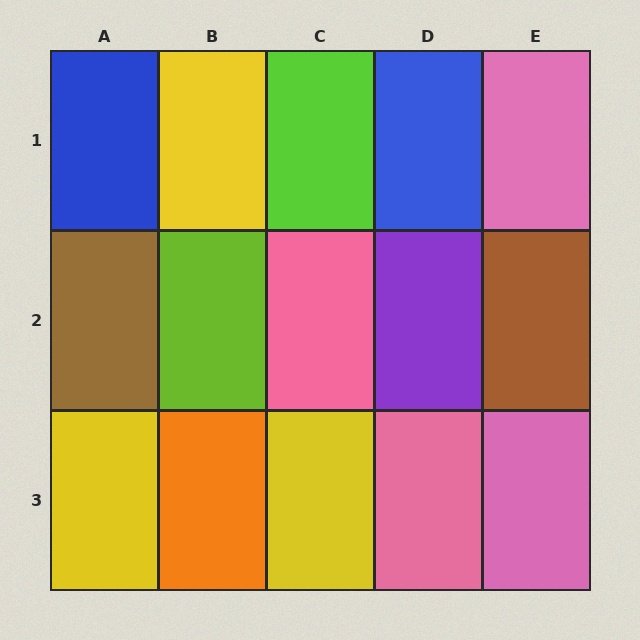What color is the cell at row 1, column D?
Blue.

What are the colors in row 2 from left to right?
Brown, lime, pink, purple, brown.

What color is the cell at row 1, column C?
Lime.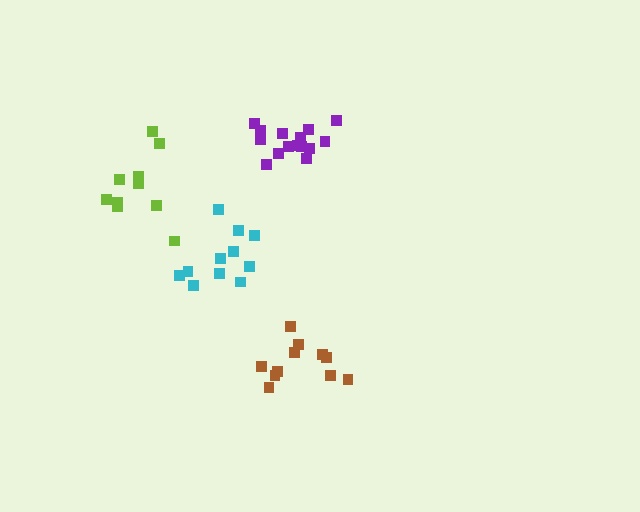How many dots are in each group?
Group 1: 11 dots, Group 2: 15 dots, Group 3: 10 dots, Group 4: 11 dots (47 total).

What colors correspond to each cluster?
The clusters are colored: brown, purple, lime, cyan.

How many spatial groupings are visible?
There are 4 spatial groupings.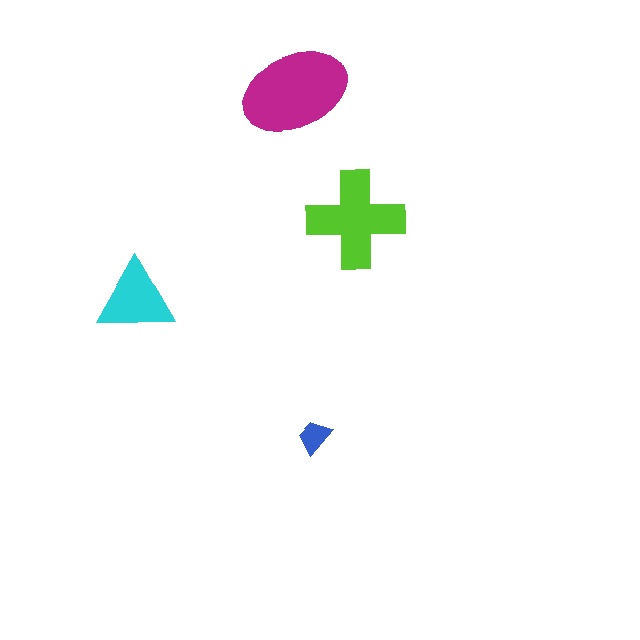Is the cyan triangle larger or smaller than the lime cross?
Smaller.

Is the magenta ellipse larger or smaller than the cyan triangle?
Larger.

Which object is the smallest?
The blue trapezoid.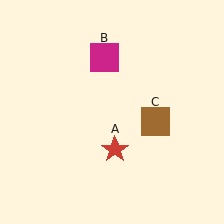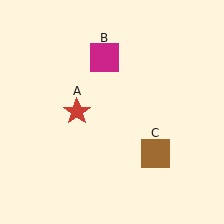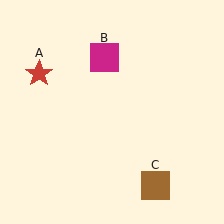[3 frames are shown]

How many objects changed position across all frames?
2 objects changed position: red star (object A), brown square (object C).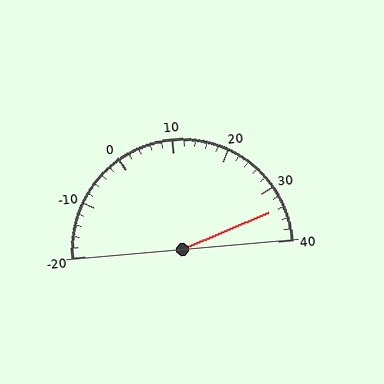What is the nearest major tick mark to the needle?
The nearest major tick mark is 30.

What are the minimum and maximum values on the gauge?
The gauge ranges from -20 to 40.